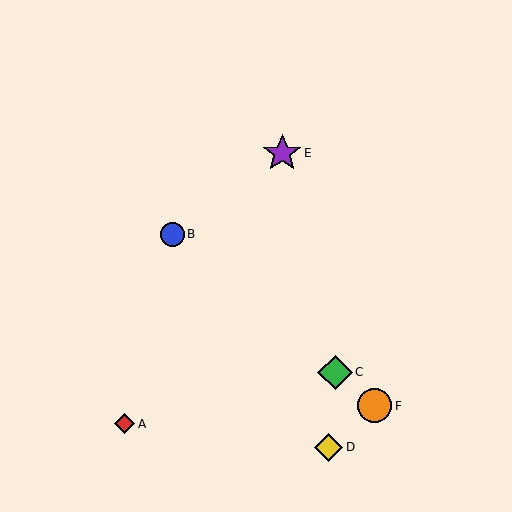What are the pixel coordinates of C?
Object C is at (335, 372).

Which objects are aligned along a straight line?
Objects B, C, F are aligned along a straight line.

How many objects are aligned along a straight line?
3 objects (B, C, F) are aligned along a straight line.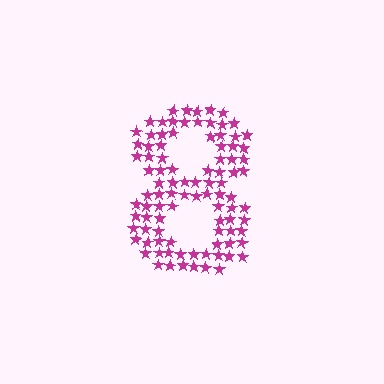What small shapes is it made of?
It is made of small stars.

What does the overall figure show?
The overall figure shows the digit 8.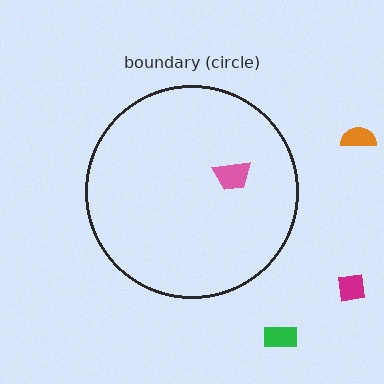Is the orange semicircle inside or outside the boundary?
Outside.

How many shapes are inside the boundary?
1 inside, 3 outside.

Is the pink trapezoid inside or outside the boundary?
Inside.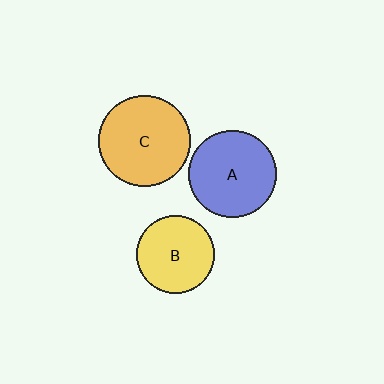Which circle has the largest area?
Circle C (orange).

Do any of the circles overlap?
No, none of the circles overlap.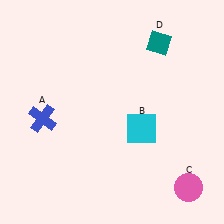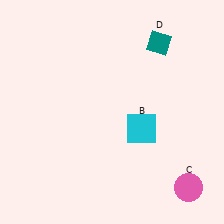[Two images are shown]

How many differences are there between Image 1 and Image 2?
There is 1 difference between the two images.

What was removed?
The blue cross (A) was removed in Image 2.